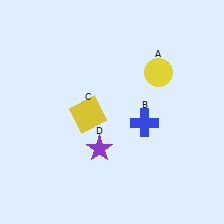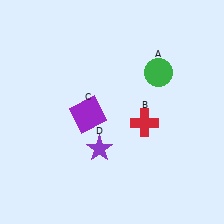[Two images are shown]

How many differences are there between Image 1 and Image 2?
There are 3 differences between the two images.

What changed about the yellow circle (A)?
In Image 1, A is yellow. In Image 2, it changed to green.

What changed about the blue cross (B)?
In Image 1, B is blue. In Image 2, it changed to red.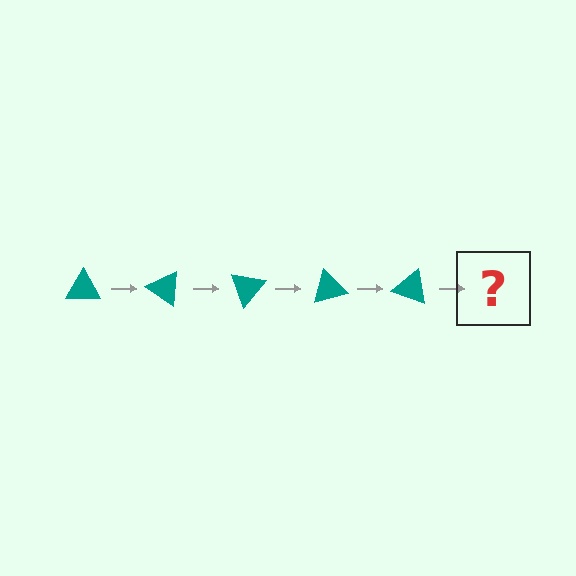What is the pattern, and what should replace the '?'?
The pattern is that the triangle rotates 35 degrees each step. The '?' should be a teal triangle rotated 175 degrees.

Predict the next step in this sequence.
The next step is a teal triangle rotated 175 degrees.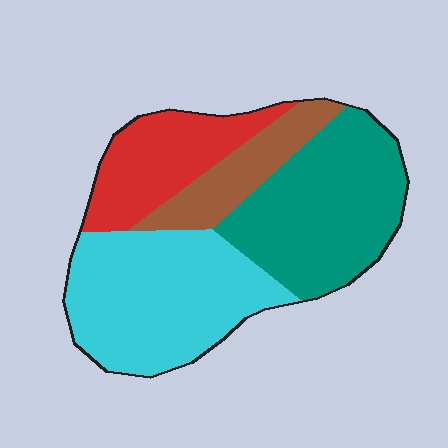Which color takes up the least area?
Brown, at roughly 15%.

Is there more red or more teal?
Teal.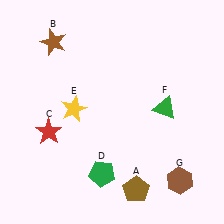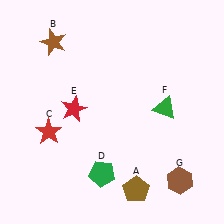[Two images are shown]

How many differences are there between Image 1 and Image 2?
There is 1 difference between the two images.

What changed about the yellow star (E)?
In Image 1, E is yellow. In Image 2, it changed to red.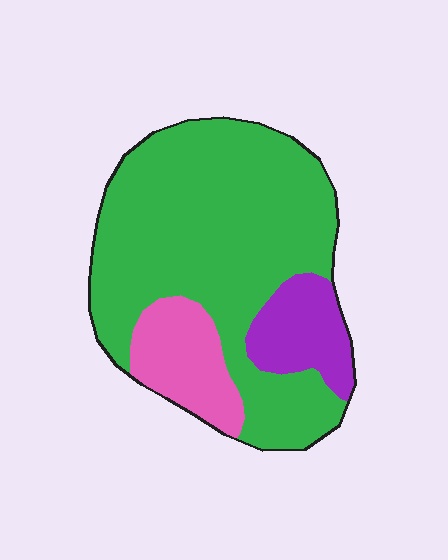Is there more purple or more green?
Green.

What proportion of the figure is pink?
Pink covers roughly 15% of the figure.